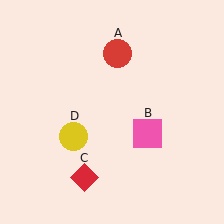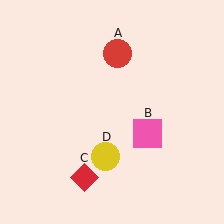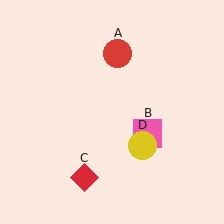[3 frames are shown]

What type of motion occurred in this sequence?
The yellow circle (object D) rotated counterclockwise around the center of the scene.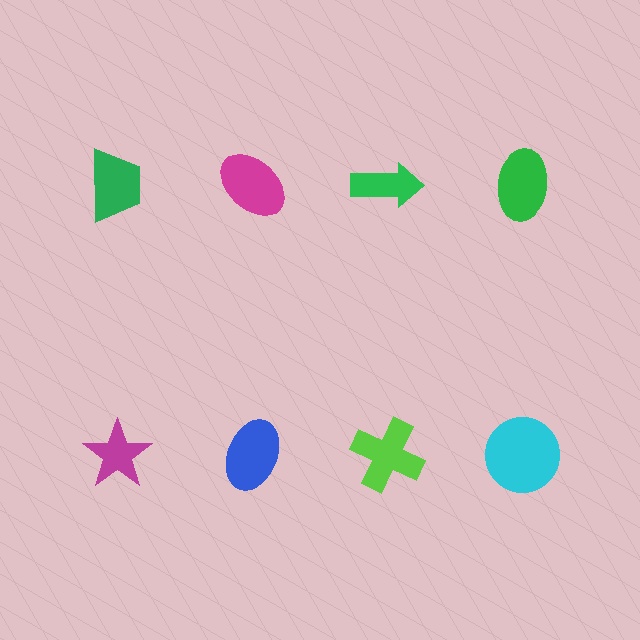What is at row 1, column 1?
A green trapezoid.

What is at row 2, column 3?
A lime cross.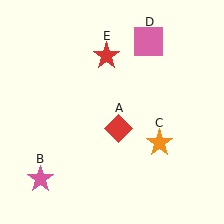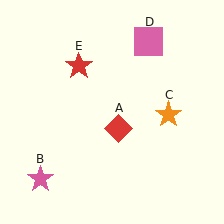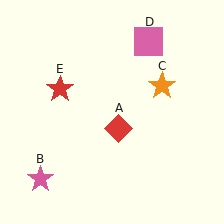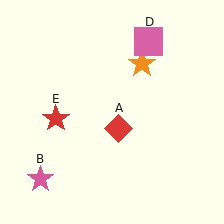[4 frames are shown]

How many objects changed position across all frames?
2 objects changed position: orange star (object C), red star (object E).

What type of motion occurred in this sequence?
The orange star (object C), red star (object E) rotated counterclockwise around the center of the scene.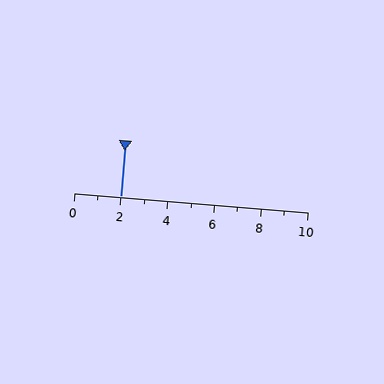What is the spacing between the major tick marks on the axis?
The major ticks are spaced 2 apart.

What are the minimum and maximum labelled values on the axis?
The axis runs from 0 to 10.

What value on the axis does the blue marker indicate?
The marker indicates approximately 2.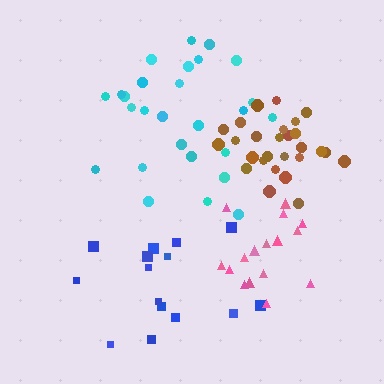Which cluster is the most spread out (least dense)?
Blue.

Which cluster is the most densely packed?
Brown.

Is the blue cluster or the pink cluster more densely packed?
Pink.